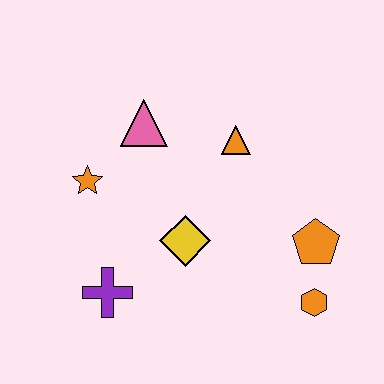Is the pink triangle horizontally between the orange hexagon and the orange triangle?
No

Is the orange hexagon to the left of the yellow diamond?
No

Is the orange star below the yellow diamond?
No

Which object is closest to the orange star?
The pink triangle is closest to the orange star.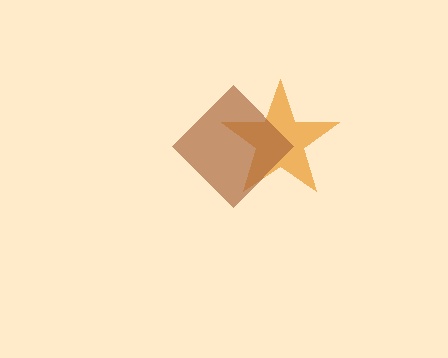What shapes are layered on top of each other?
The layered shapes are: an orange star, a brown diamond.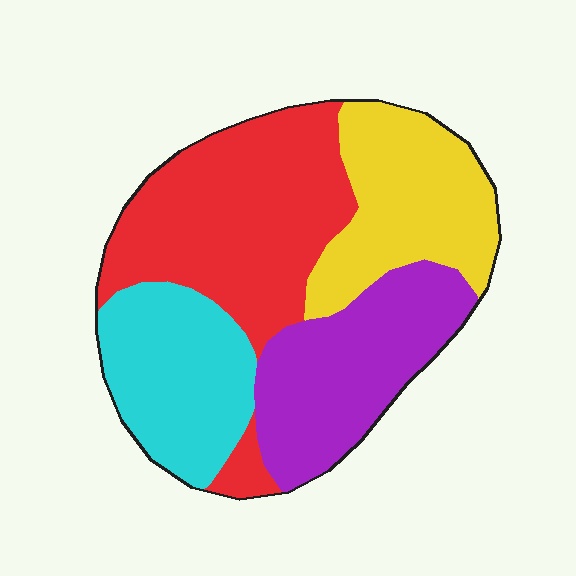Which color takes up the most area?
Red, at roughly 35%.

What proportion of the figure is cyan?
Cyan takes up about one fifth (1/5) of the figure.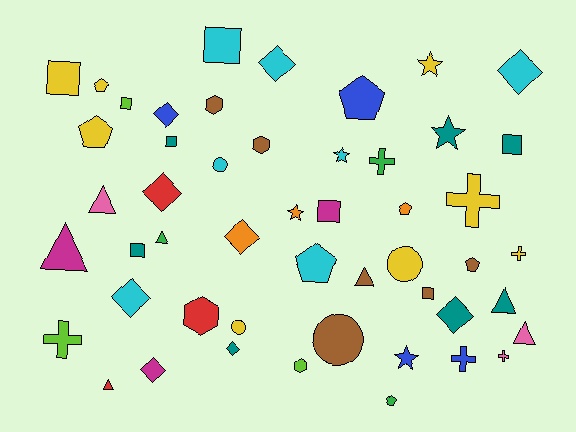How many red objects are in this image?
There are 3 red objects.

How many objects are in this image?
There are 50 objects.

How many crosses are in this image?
There are 6 crosses.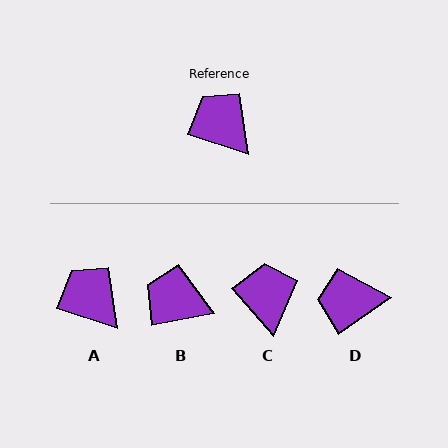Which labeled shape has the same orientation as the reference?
A.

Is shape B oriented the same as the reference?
No, it is off by about 28 degrees.